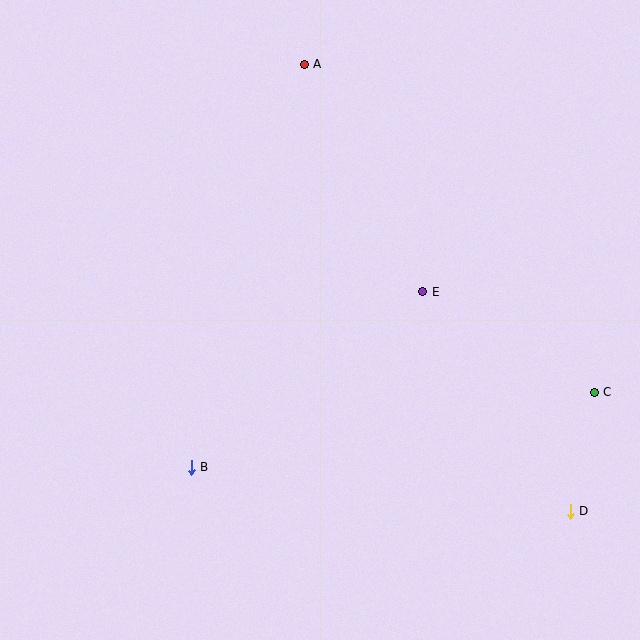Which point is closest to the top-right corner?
Point A is closest to the top-right corner.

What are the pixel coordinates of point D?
Point D is at (570, 511).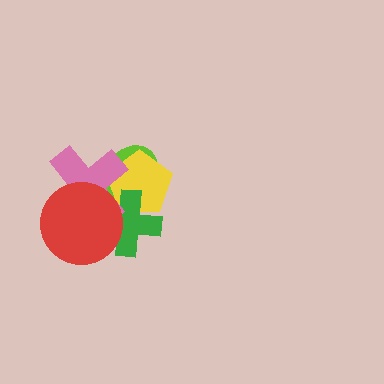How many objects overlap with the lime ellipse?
4 objects overlap with the lime ellipse.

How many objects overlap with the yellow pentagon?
3 objects overlap with the yellow pentagon.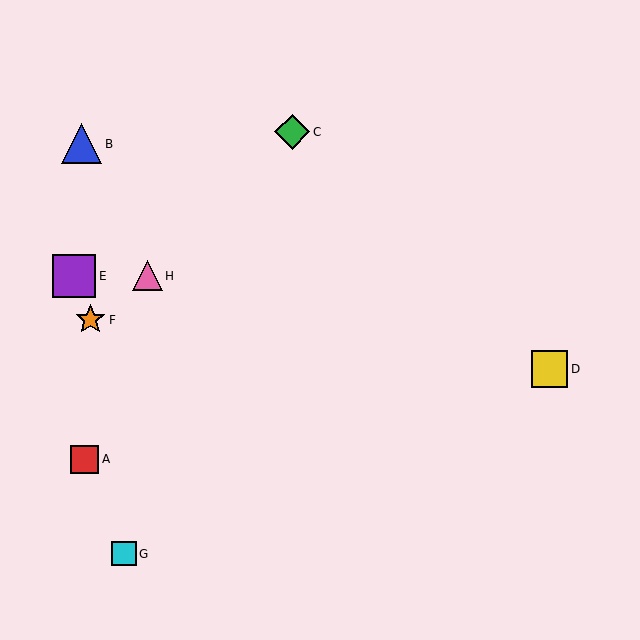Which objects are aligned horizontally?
Objects E, H are aligned horizontally.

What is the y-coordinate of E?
Object E is at y≈276.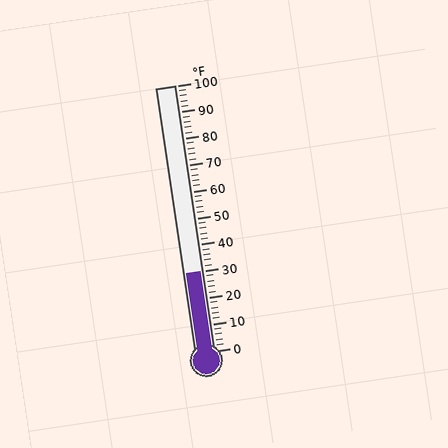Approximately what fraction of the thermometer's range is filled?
The thermometer is filled to approximately 30% of its range.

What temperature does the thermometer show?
The thermometer shows approximately 30°F.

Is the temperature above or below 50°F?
The temperature is below 50°F.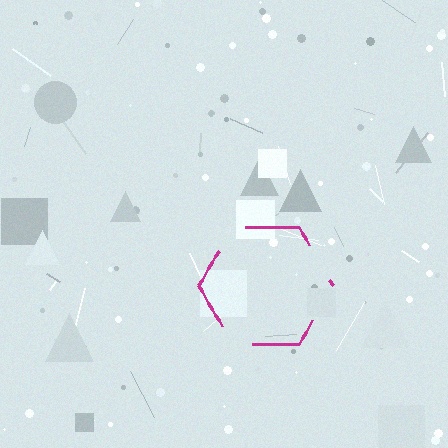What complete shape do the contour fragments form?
The contour fragments form a hexagon.